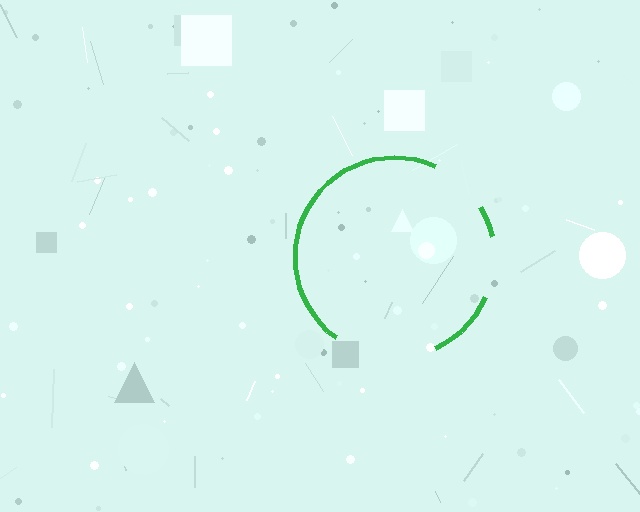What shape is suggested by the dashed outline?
The dashed outline suggests a circle.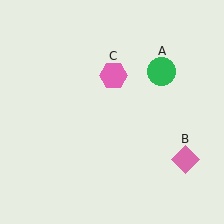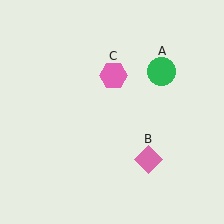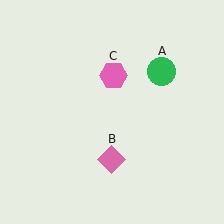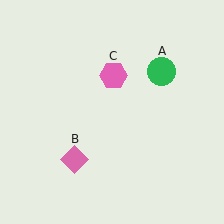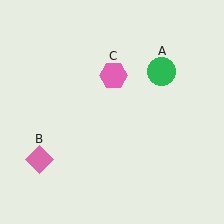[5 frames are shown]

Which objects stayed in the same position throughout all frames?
Green circle (object A) and pink hexagon (object C) remained stationary.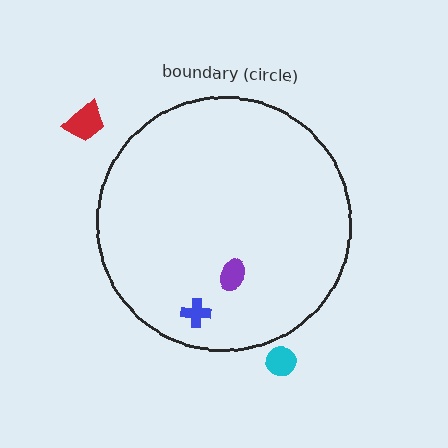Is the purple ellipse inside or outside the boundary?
Inside.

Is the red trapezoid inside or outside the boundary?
Outside.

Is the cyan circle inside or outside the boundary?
Outside.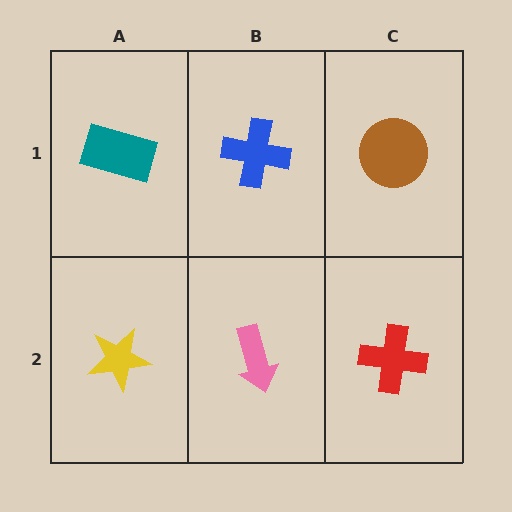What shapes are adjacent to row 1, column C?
A red cross (row 2, column C), a blue cross (row 1, column B).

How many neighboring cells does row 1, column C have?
2.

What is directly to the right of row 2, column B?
A red cross.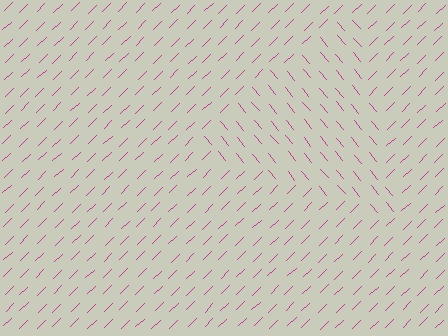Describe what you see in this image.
The image is filled with small magenta line segments. A triangle region in the image has lines oriented differently from the surrounding lines, creating a visible texture boundary.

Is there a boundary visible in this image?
Yes, there is a texture boundary formed by a change in line orientation.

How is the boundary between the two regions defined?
The boundary is defined purely by a change in line orientation (approximately 86 degrees difference). All lines are the same color and thickness.